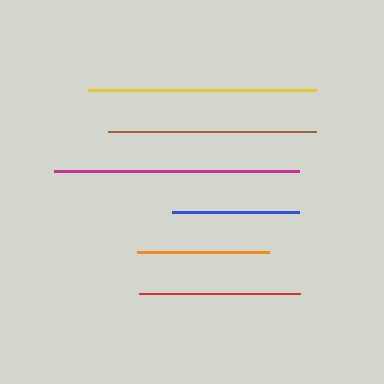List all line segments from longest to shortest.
From longest to shortest: magenta, yellow, brown, red, orange, blue.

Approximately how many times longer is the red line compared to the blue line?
The red line is approximately 1.3 times the length of the blue line.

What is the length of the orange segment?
The orange segment is approximately 132 pixels long.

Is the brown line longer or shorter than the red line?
The brown line is longer than the red line.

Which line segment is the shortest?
The blue line is the shortest at approximately 127 pixels.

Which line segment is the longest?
The magenta line is the longest at approximately 245 pixels.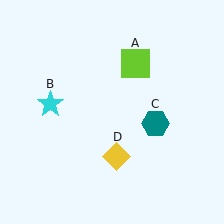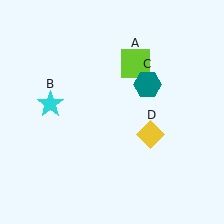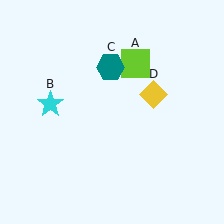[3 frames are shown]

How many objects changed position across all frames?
2 objects changed position: teal hexagon (object C), yellow diamond (object D).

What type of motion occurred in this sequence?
The teal hexagon (object C), yellow diamond (object D) rotated counterclockwise around the center of the scene.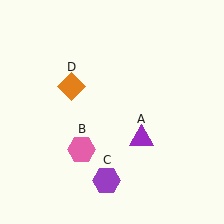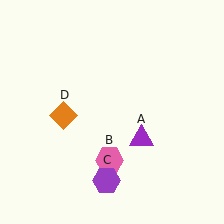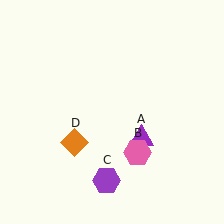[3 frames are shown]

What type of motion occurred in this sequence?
The pink hexagon (object B), orange diamond (object D) rotated counterclockwise around the center of the scene.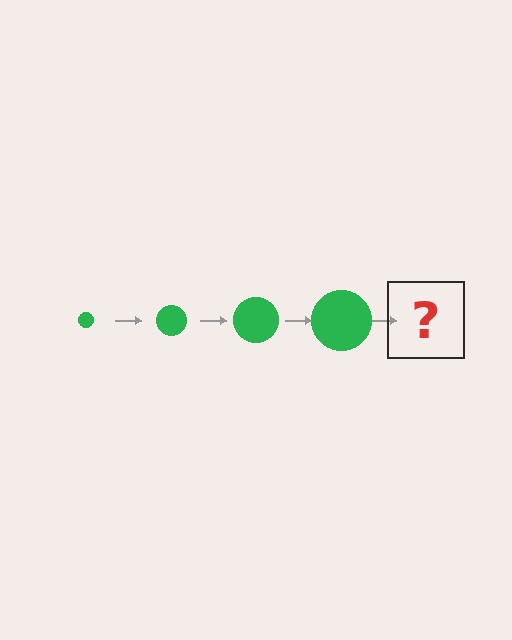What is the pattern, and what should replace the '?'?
The pattern is that the circle gets progressively larger each step. The '?' should be a green circle, larger than the previous one.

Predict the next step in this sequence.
The next step is a green circle, larger than the previous one.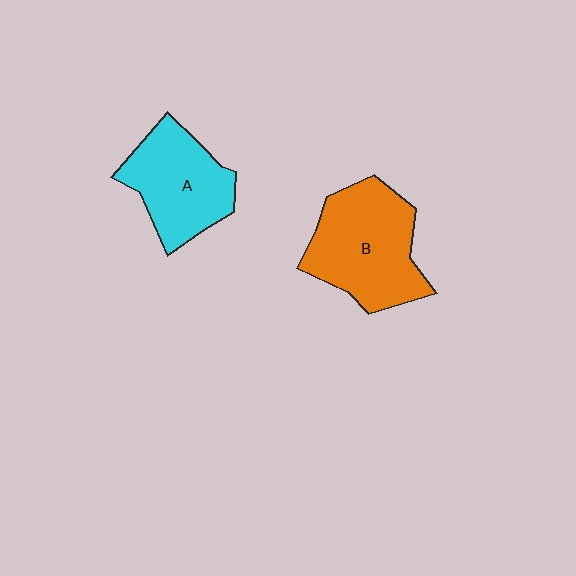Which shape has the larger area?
Shape B (orange).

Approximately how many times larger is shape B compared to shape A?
Approximately 1.2 times.